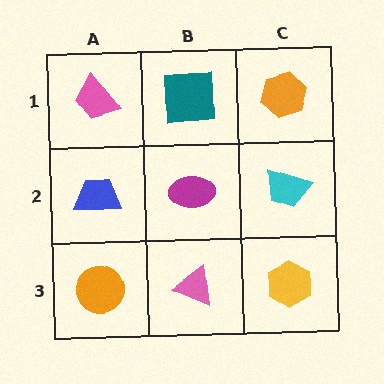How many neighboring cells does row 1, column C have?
2.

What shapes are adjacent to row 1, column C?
A cyan trapezoid (row 2, column C), a teal square (row 1, column B).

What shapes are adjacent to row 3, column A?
A blue trapezoid (row 2, column A), a pink triangle (row 3, column B).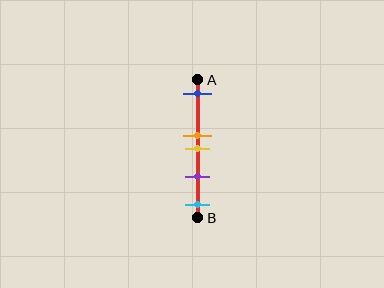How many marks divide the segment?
There are 5 marks dividing the segment.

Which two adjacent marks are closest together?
The orange and yellow marks are the closest adjacent pair.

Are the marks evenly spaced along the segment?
No, the marks are not evenly spaced.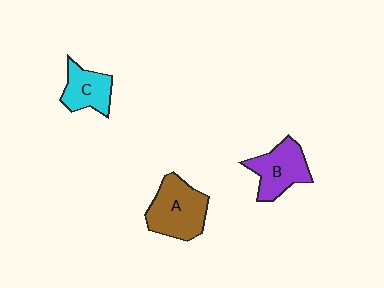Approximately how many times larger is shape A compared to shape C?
Approximately 1.5 times.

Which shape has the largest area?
Shape A (brown).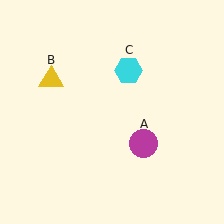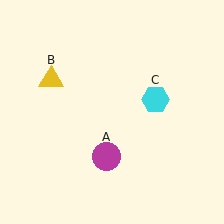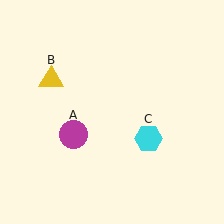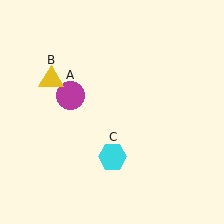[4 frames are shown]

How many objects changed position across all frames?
2 objects changed position: magenta circle (object A), cyan hexagon (object C).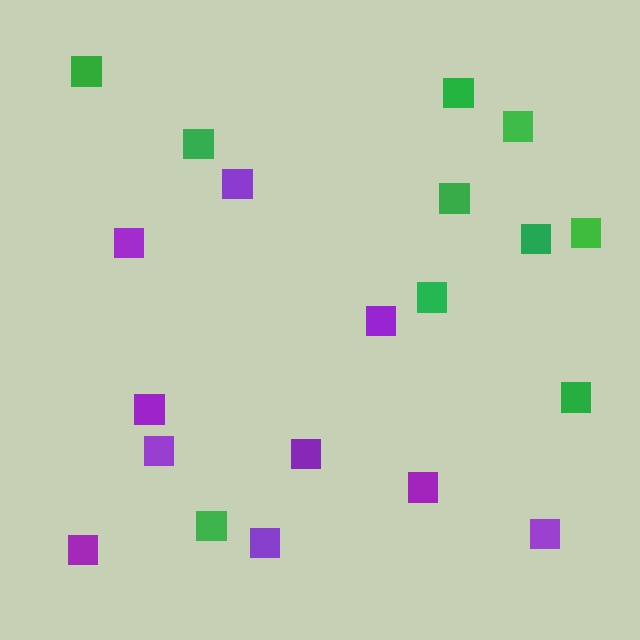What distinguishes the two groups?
There are 2 groups: one group of green squares (10) and one group of purple squares (10).